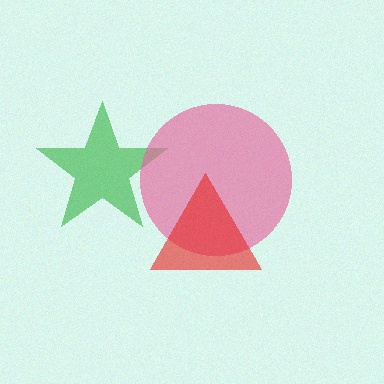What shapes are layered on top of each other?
The layered shapes are: a green star, a pink circle, a red triangle.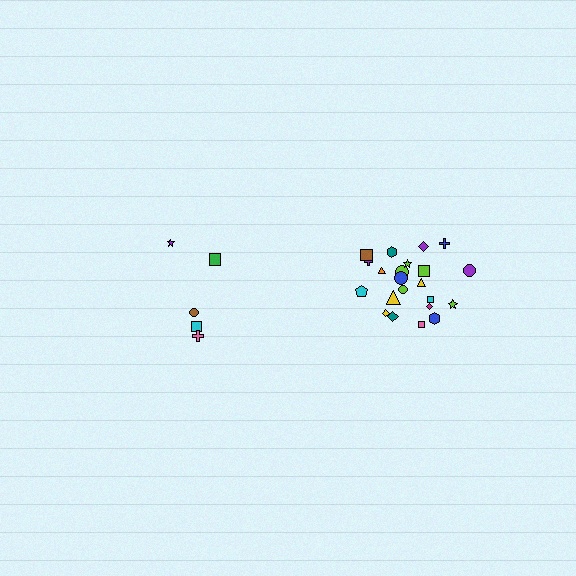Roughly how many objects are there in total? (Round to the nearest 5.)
Roughly 25 objects in total.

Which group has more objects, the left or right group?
The right group.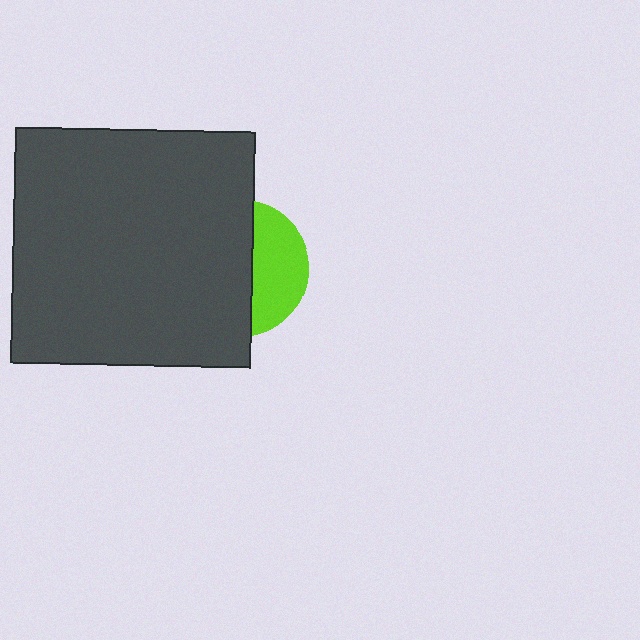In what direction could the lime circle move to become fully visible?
The lime circle could move right. That would shift it out from behind the dark gray rectangle entirely.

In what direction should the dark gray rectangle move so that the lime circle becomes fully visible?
The dark gray rectangle should move left. That is the shortest direction to clear the overlap and leave the lime circle fully visible.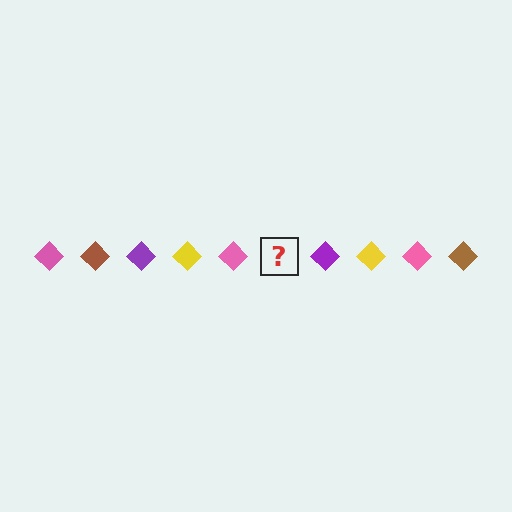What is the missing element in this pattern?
The missing element is a brown diamond.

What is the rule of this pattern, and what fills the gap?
The rule is that the pattern cycles through pink, brown, purple, yellow diamonds. The gap should be filled with a brown diamond.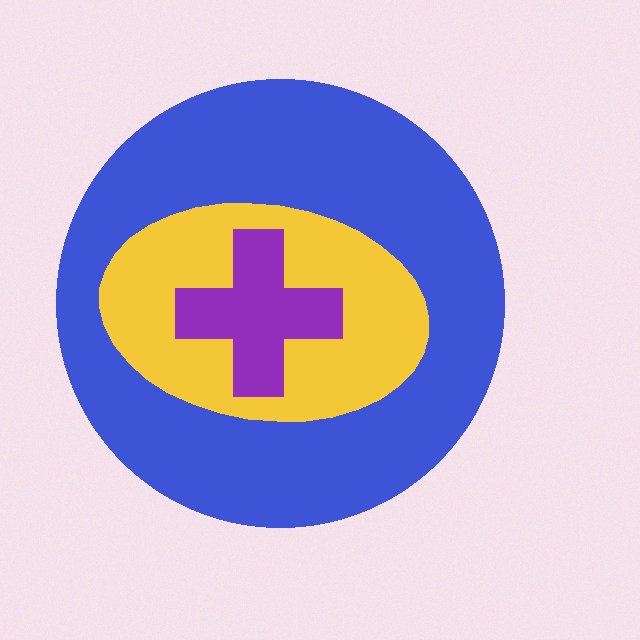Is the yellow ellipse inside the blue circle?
Yes.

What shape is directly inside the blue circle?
The yellow ellipse.